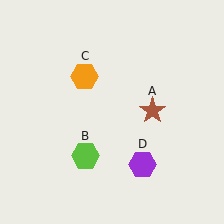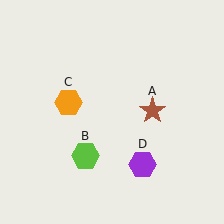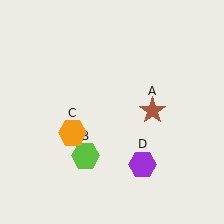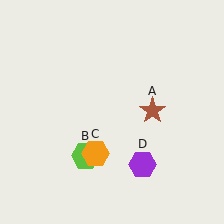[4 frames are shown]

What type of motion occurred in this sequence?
The orange hexagon (object C) rotated counterclockwise around the center of the scene.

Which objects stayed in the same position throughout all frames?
Brown star (object A) and lime hexagon (object B) and purple hexagon (object D) remained stationary.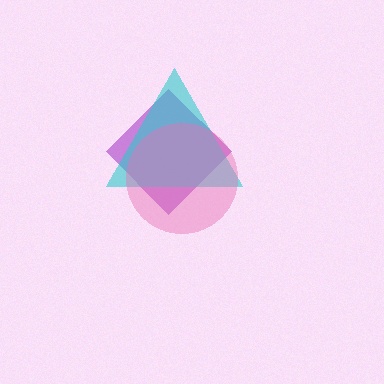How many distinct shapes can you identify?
There are 3 distinct shapes: a purple diamond, a cyan triangle, a pink circle.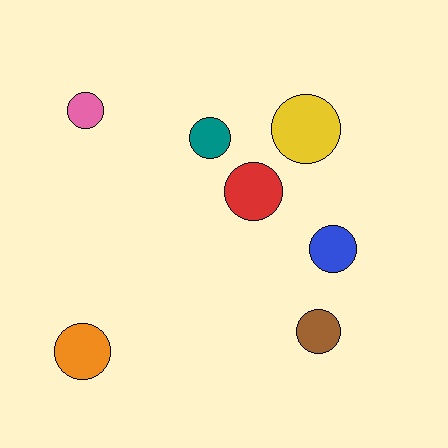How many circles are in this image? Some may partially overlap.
There are 7 circles.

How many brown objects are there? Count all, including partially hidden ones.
There is 1 brown object.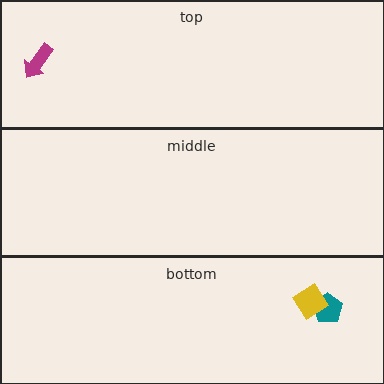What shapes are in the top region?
The magenta arrow.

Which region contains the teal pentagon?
The bottom region.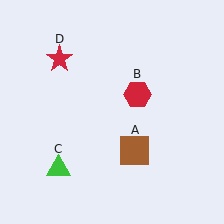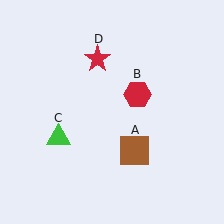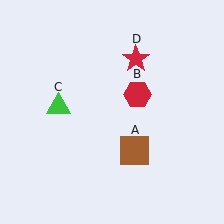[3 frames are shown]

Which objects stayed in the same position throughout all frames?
Brown square (object A) and red hexagon (object B) remained stationary.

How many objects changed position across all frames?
2 objects changed position: green triangle (object C), red star (object D).